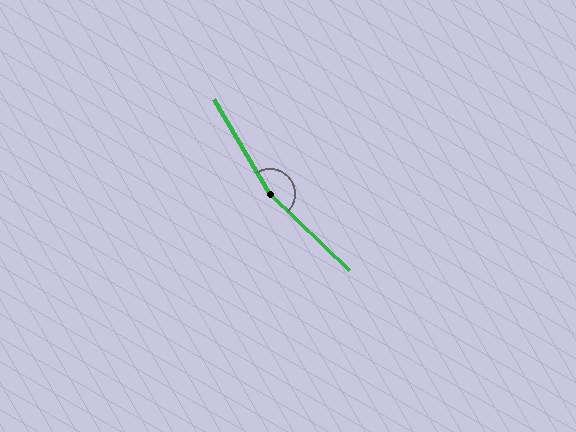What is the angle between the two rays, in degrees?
Approximately 165 degrees.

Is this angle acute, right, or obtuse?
It is obtuse.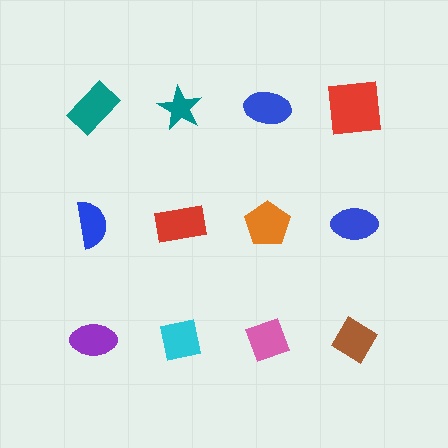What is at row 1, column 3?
A blue ellipse.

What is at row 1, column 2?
A teal star.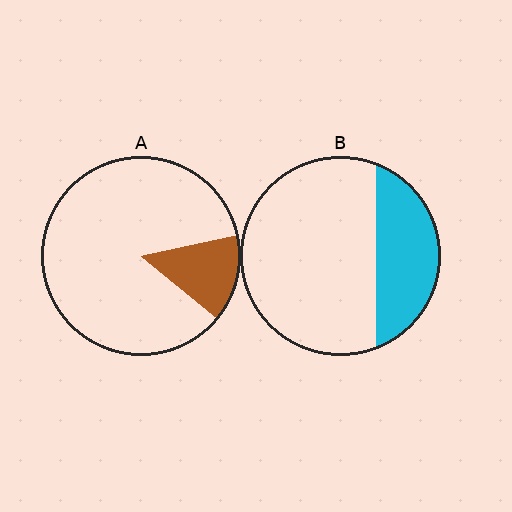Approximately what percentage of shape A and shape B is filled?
A is approximately 15% and B is approximately 30%.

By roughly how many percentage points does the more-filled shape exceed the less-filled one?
By roughly 15 percentage points (B over A).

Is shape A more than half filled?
No.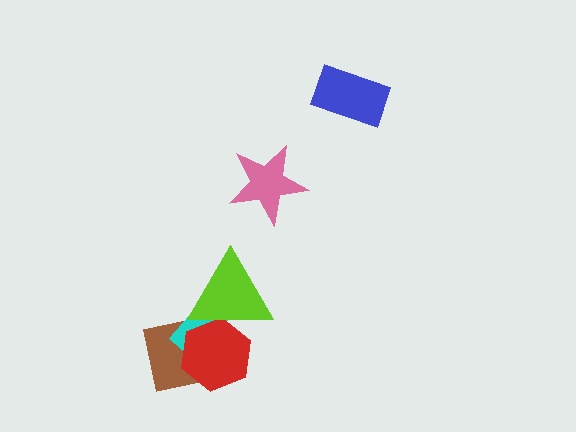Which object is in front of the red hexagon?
The lime triangle is in front of the red hexagon.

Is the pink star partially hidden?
No, no other shape covers it.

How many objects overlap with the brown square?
2 objects overlap with the brown square.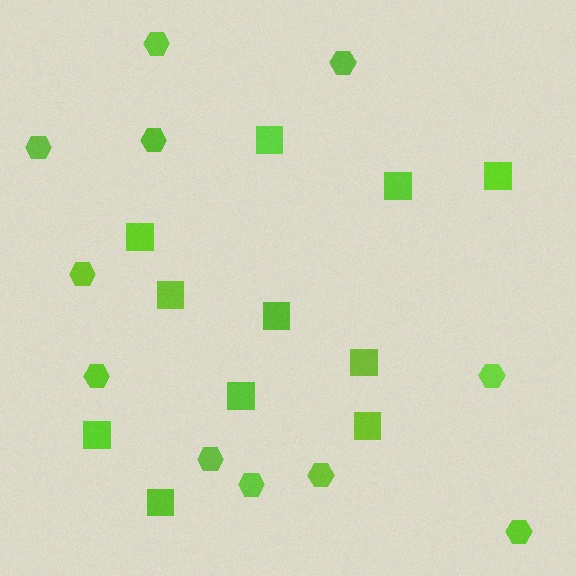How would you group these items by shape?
There are 2 groups: one group of squares (11) and one group of hexagons (11).